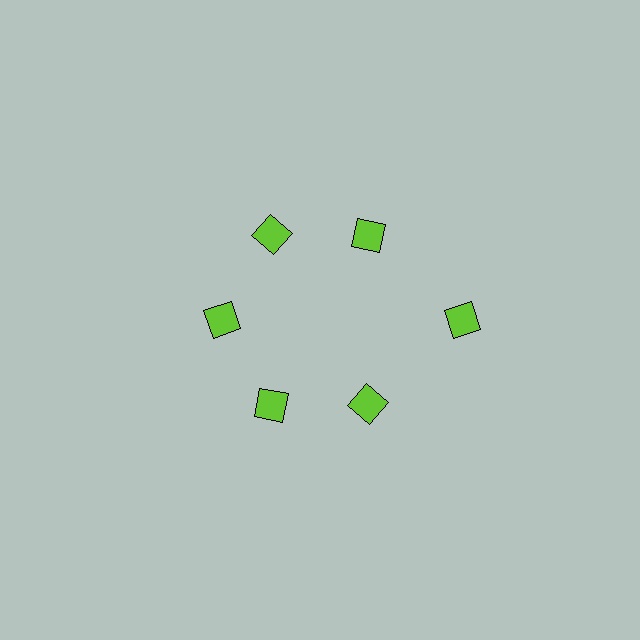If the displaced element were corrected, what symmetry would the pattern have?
It would have 6-fold rotational symmetry — the pattern would map onto itself every 60 degrees.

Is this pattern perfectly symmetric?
No. The 6 lime diamonds are arranged in a ring, but one element near the 3 o'clock position is pushed outward from the center, breaking the 6-fold rotational symmetry.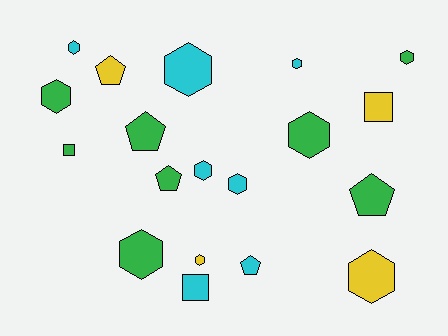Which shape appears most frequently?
Hexagon, with 11 objects.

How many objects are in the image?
There are 19 objects.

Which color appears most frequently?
Green, with 8 objects.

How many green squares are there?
There is 1 green square.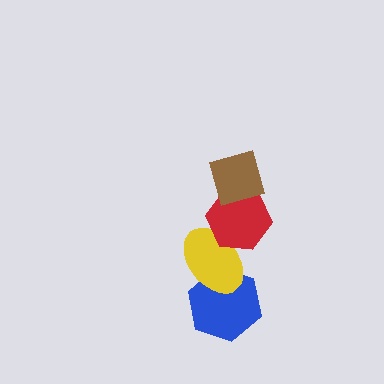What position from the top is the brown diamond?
The brown diamond is 1st from the top.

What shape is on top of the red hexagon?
The brown diamond is on top of the red hexagon.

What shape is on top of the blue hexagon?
The yellow ellipse is on top of the blue hexagon.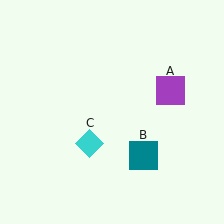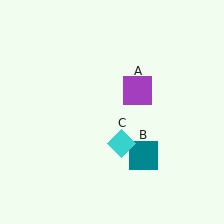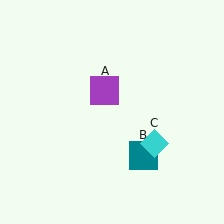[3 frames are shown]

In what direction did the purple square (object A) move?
The purple square (object A) moved left.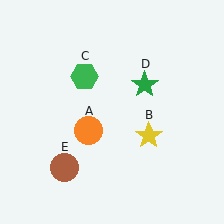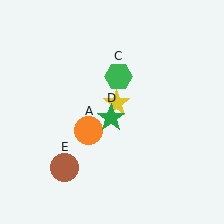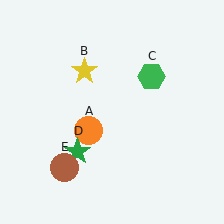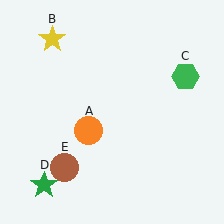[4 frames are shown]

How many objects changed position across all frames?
3 objects changed position: yellow star (object B), green hexagon (object C), green star (object D).